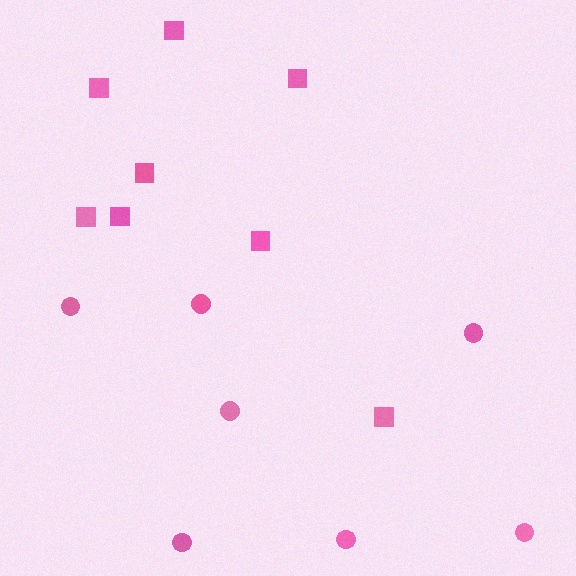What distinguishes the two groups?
There are 2 groups: one group of squares (8) and one group of circles (7).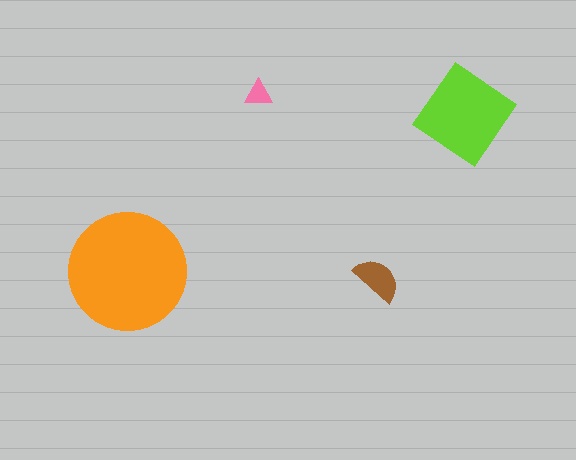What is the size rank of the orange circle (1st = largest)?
1st.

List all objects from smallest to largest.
The pink triangle, the brown semicircle, the lime diamond, the orange circle.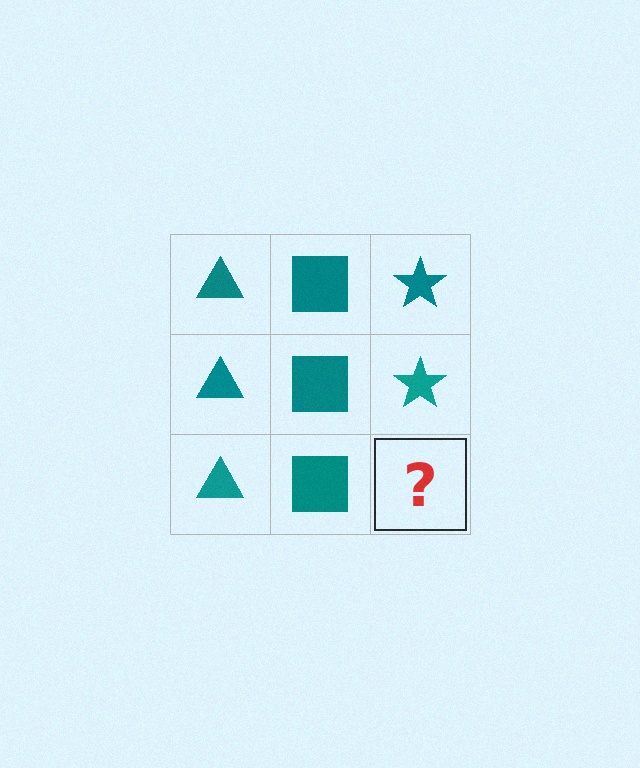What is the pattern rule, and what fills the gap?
The rule is that each column has a consistent shape. The gap should be filled with a teal star.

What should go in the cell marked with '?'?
The missing cell should contain a teal star.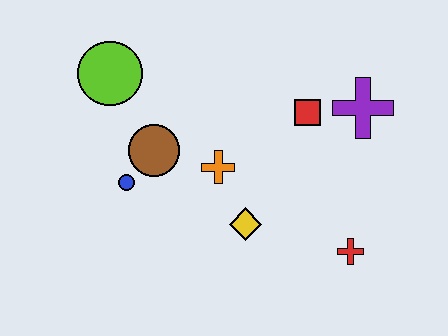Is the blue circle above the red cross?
Yes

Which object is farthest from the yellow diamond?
The lime circle is farthest from the yellow diamond.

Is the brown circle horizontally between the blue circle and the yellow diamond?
Yes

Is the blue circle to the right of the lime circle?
Yes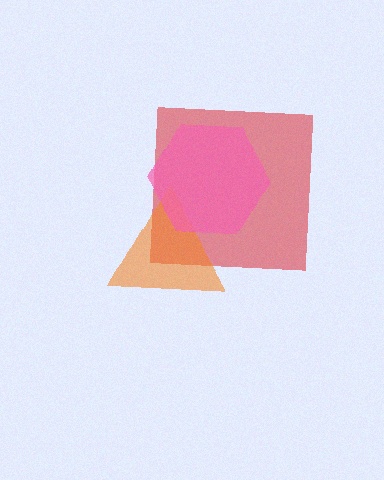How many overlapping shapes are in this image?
There are 3 overlapping shapes in the image.